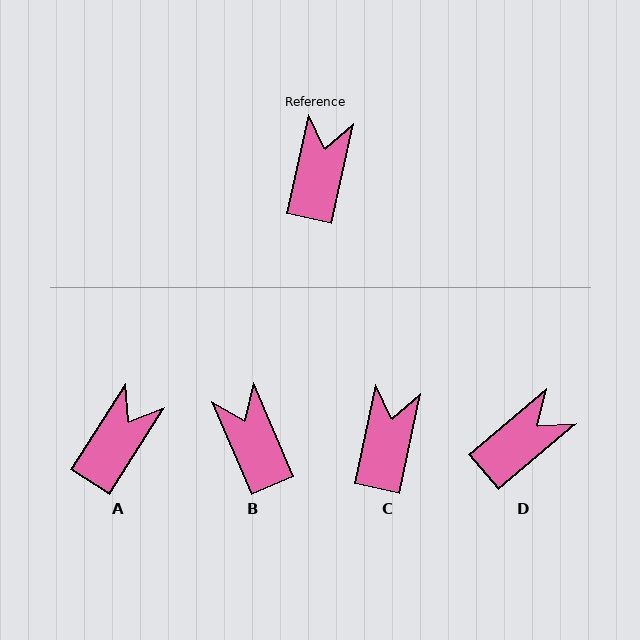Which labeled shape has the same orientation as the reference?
C.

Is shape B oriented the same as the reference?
No, it is off by about 36 degrees.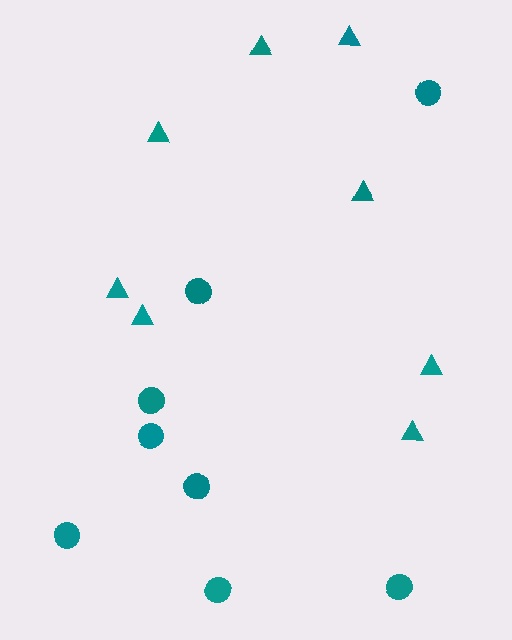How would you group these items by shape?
There are 2 groups: one group of triangles (8) and one group of circles (8).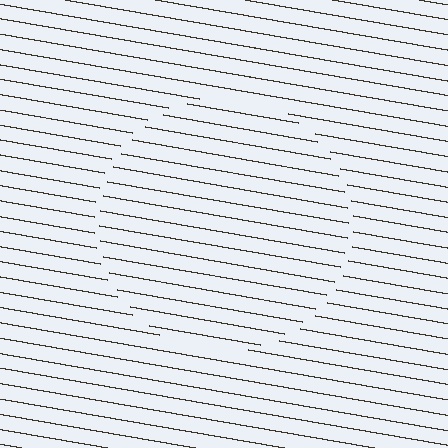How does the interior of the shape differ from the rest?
The interior of the shape contains the same grating, shifted by half a period — the contour is defined by the phase discontinuity where line-ends from the inner and outer gratings abut.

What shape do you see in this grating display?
An illusory circle. The interior of the shape contains the same grating, shifted by half a period — the contour is defined by the phase discontinuity where line-ends from the inner and outer gratings abut.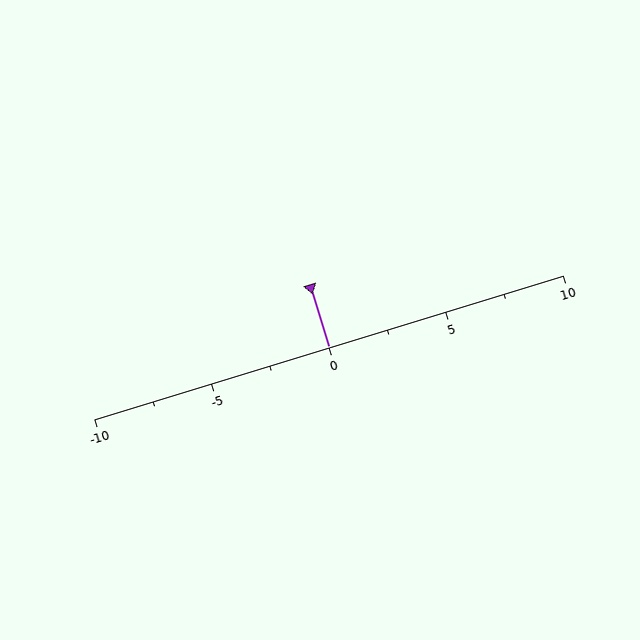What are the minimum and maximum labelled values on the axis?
The axis runs from -10 to 10.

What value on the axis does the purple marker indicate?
The marker indicates approximately 0.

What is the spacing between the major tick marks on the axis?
The major ticks are spaced 5 apart.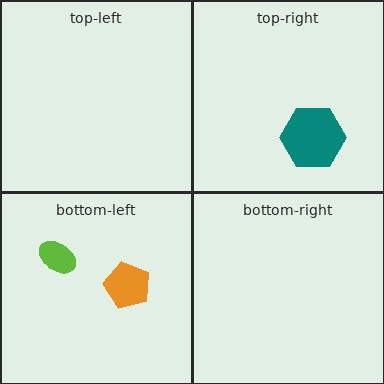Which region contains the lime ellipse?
The bottom-left region.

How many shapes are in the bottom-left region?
2.